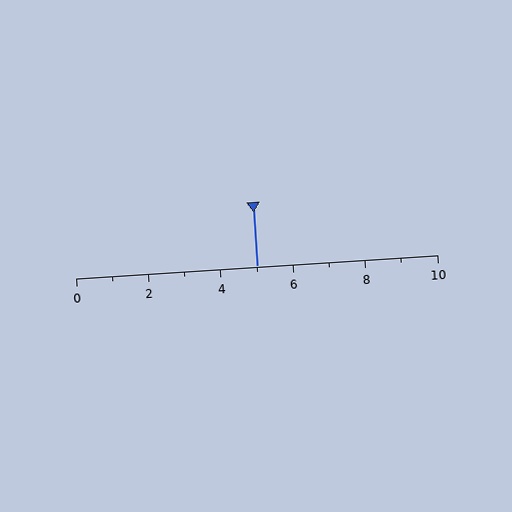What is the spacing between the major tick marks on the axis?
The major ticks are spaced 2 apart.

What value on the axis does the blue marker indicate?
The marker indicates approximately 5.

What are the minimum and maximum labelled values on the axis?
The axis runs from 0 to 10.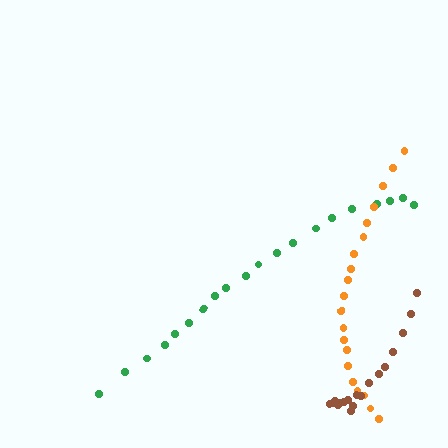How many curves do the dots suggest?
There are 3 distinct paths.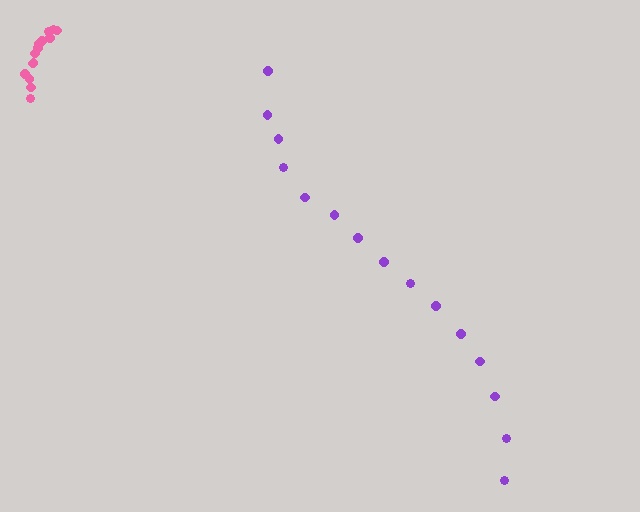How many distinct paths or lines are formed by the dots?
There are 2 distinct paths.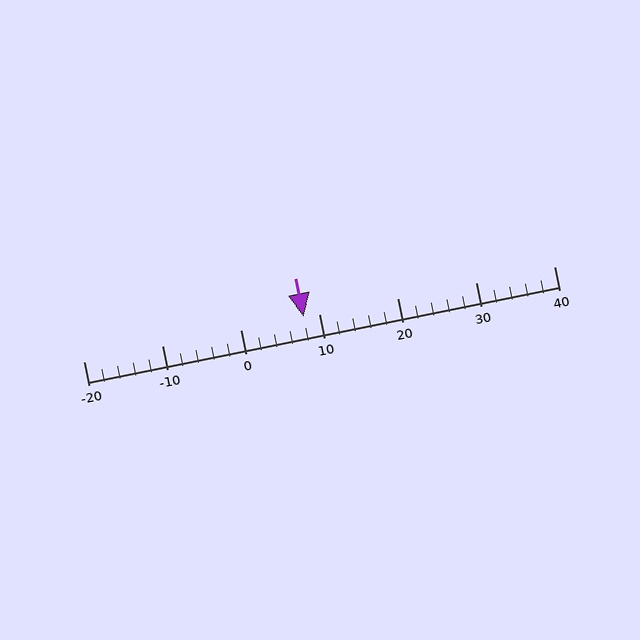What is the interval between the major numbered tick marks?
The major tick marks are spaced 10 units apart.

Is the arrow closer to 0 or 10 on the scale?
The arrow is closer to 10.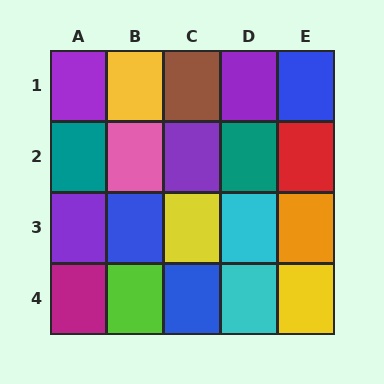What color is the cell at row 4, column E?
Yellow.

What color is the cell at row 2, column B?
Pink.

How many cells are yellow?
3 cells are yellow.